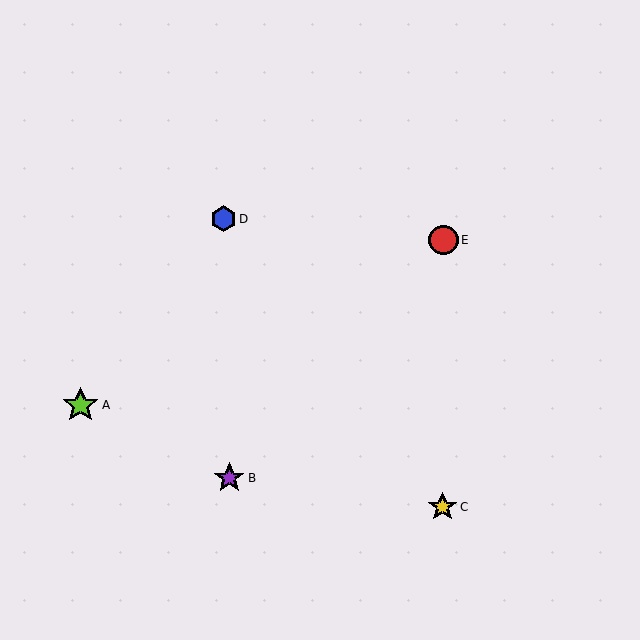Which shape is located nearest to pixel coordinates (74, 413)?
The lime star (labeled A) at (81, 405) is nearest to that location.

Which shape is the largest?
The lime star (labeled A) is the largest.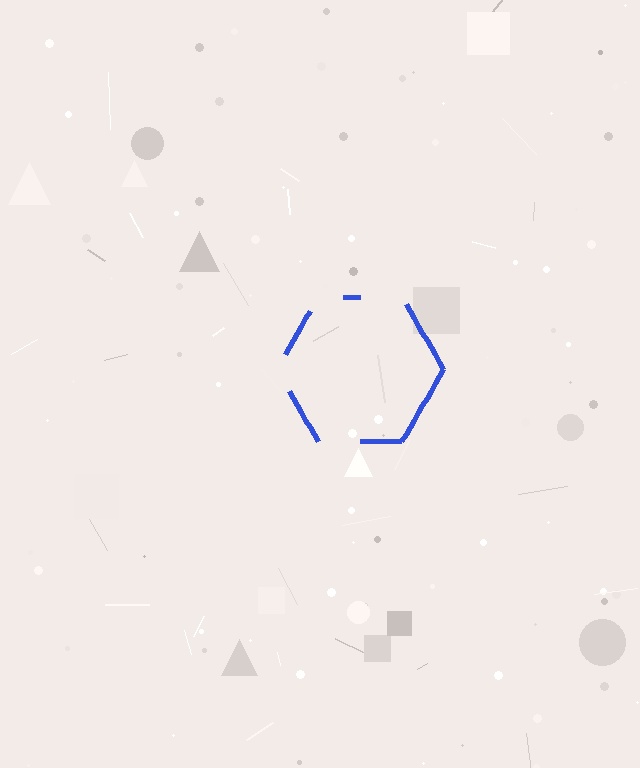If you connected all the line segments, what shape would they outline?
They would outline a hexagon.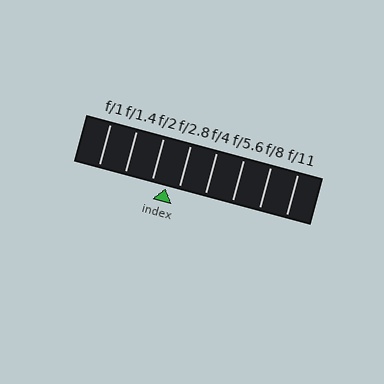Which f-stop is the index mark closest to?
The index mark is closest to f/2.8.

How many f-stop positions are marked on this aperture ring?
There are 8 f-stop positions marked.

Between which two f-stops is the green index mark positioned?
The index mark is between f/2 and f/2.8.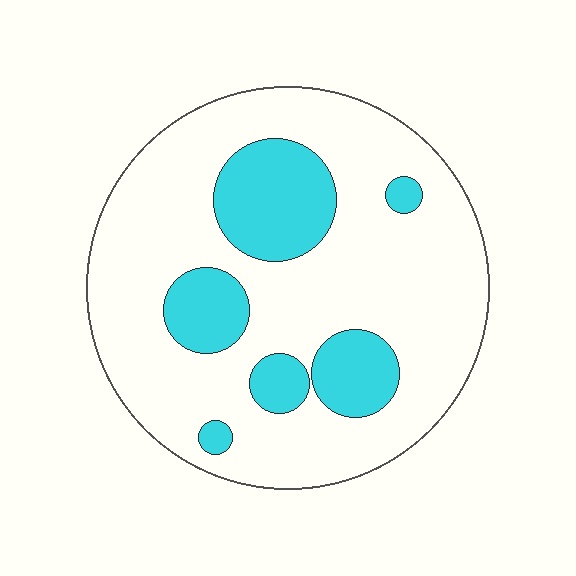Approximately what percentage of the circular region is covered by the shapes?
Approximately 25%.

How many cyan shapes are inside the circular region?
6.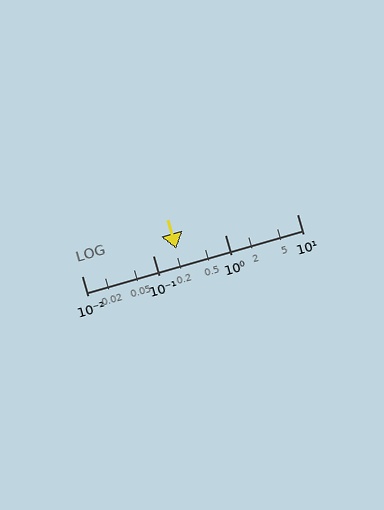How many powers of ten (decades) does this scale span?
The scale spans 3 decades, from 0.01 to 10.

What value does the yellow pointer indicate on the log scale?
The pointer indicates approximately 0.21.